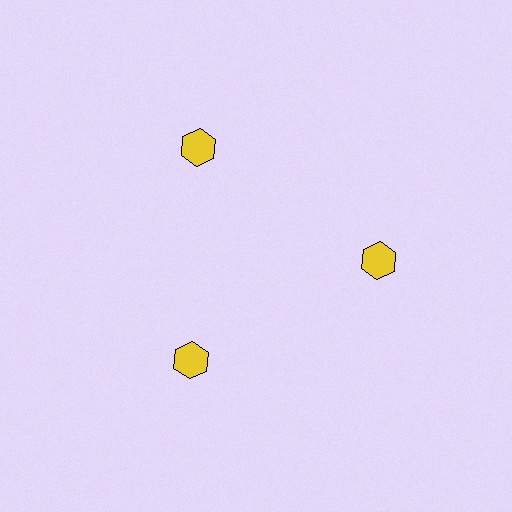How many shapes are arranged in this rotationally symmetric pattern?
There are 3 shapes, arranged in 3 groups of 1.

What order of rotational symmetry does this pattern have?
This pattern has 3-fold rotational symmetry.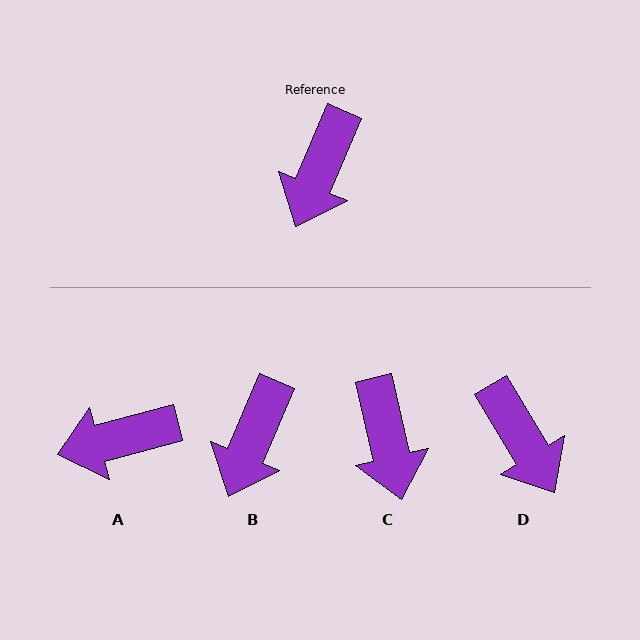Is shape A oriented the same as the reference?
No, it is off by about 52 degrees.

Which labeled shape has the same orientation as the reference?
B.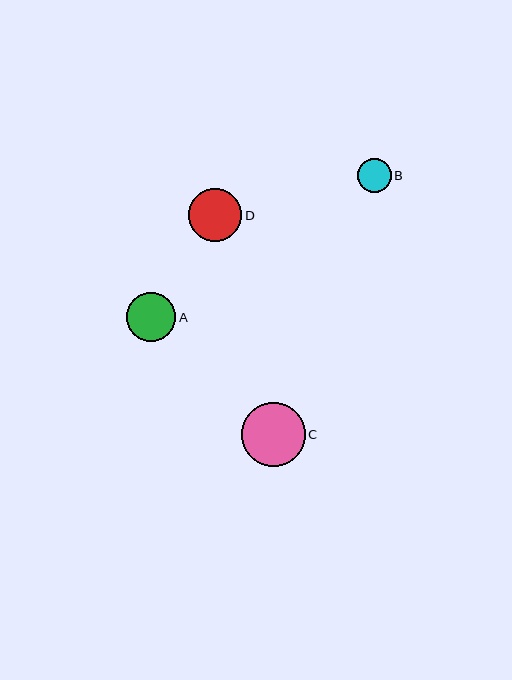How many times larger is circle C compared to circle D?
Circle C is approximately 1.2 times the size of circle D.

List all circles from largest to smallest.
From largest to smallest: C, D, A, B.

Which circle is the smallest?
Circle B is the smallest with a size of approximately 33 pixels.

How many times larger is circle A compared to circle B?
Circle A is approximately 1.5 times the size of circle B.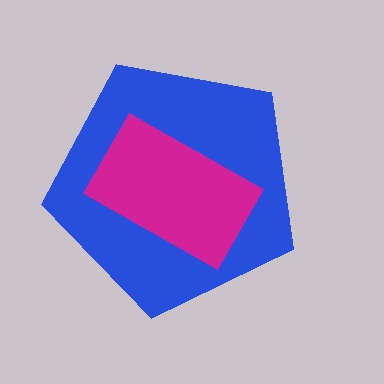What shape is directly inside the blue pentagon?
The magenta rectangle.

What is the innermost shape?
The magenta rectangle.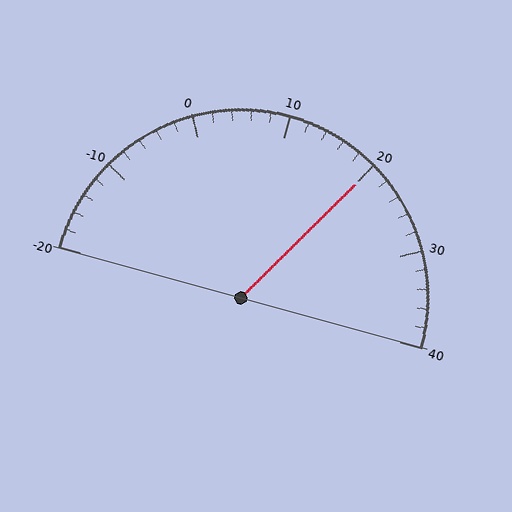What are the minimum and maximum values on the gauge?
The gauge ranges from -20 to 40.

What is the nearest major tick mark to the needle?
The nearest major tick mark is 20.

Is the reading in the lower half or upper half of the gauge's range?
The reading is in the upper half of the range (-20 to 40).